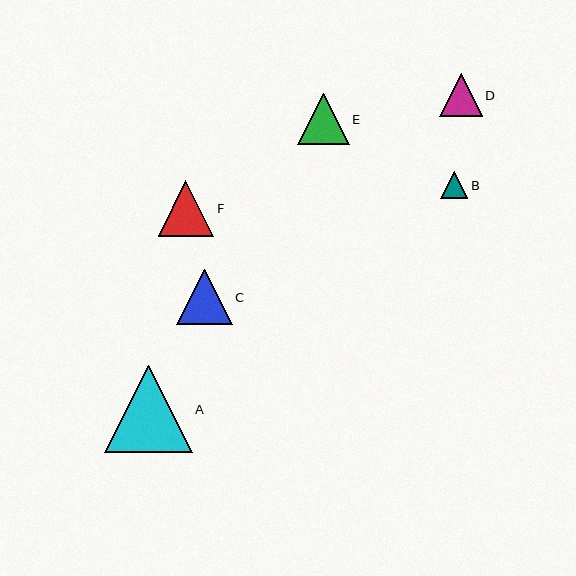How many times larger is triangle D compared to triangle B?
Triangle D is approximately 1.6 times the size of triangle B.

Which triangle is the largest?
Triangle A is the largest with a size of approximately 88 pixels.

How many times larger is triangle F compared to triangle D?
Triangle F is approximately 1.3 times the size of triangle D.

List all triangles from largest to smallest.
From largest to smallest: A, C, F, E, D, B.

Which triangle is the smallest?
Triangle B is the smallest with a size of approximately 27 pixels.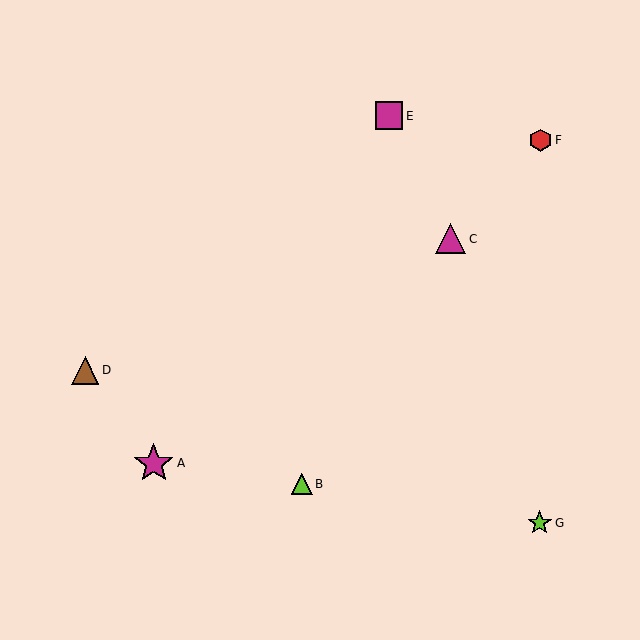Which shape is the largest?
The magenta star (labeled A) is the largest.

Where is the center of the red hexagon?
The center of the red hexagon is at (540, 140).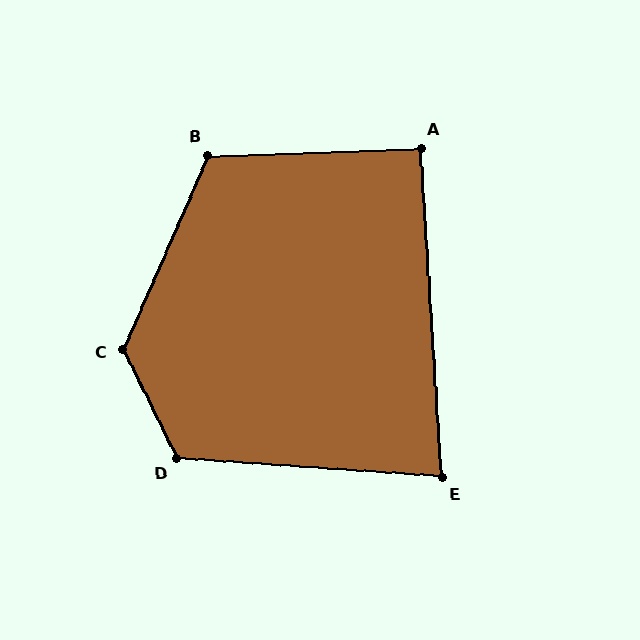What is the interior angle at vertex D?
Approximately 120 degrees (obtuse).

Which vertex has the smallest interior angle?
E, at approximately 82 degrees.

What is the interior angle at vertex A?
Approximately 92 degrees (approximately right).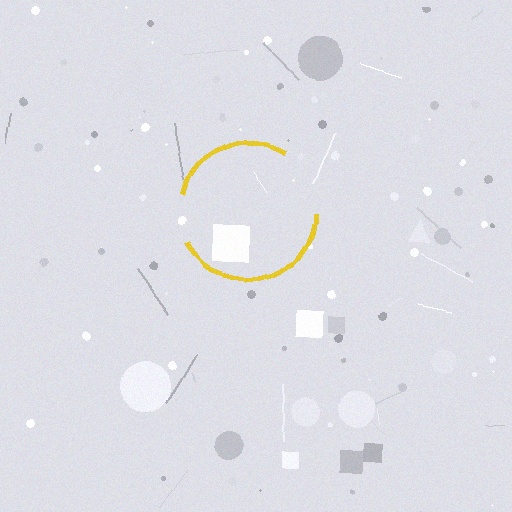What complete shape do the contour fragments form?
The contour fragments form a circle.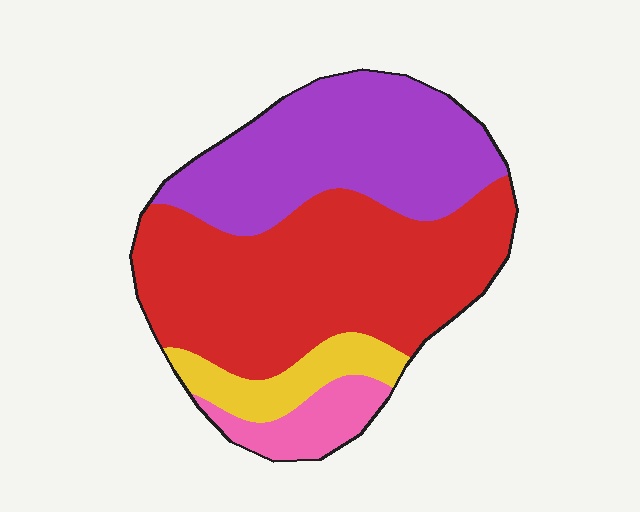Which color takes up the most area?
Red, at roughly 50%.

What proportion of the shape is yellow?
Yellow covers about 10% of the shape.